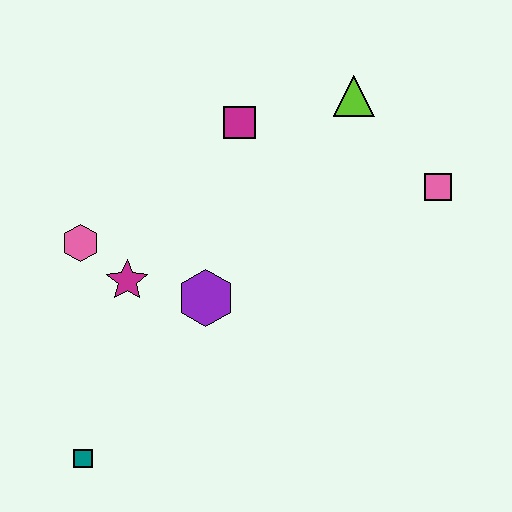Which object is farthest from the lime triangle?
The teal square is farthest from the lime triangle.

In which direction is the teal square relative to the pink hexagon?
The teal square is below the pink hexagon.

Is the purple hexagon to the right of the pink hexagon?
Yes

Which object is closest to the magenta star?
The pink hexagon is closest to the magenta star.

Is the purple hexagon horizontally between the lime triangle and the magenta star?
Yes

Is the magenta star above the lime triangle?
No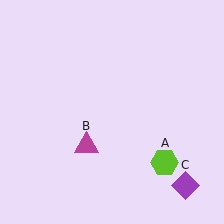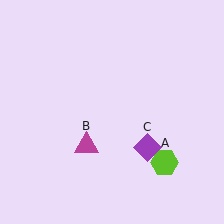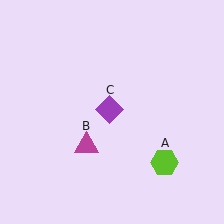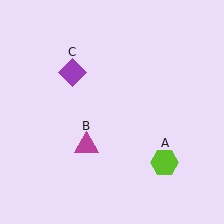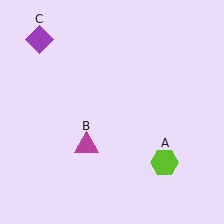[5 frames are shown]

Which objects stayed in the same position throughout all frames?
Lime hexagon (object A) and magenta triangle (object B) remained stationary.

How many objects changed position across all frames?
1 object changed position: purple diamond (object C).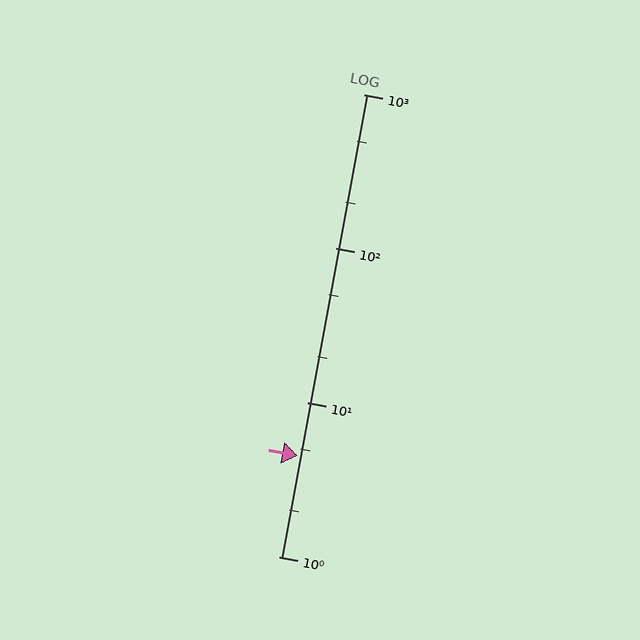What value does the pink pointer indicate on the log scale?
The pointer indicates approximately 4.5.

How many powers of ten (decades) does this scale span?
The scale spans 3 decades, from 1 to 1000.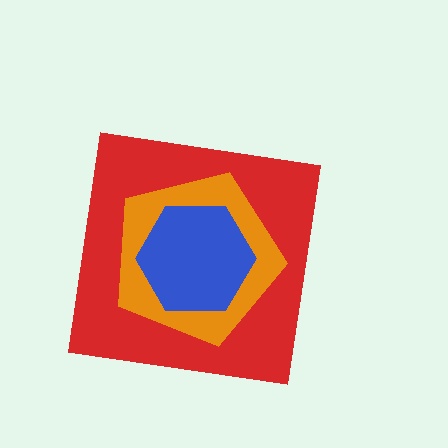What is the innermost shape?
The blue hexagon.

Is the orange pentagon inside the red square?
Yes.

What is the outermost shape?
The red square.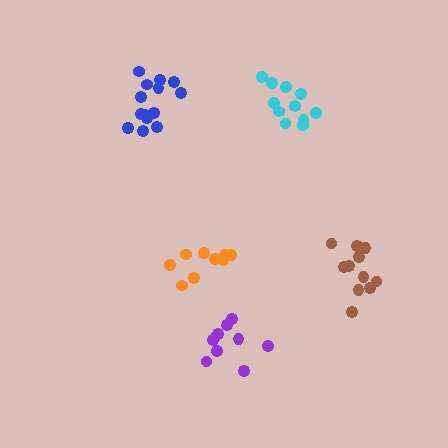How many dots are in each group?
Group 1: 10 dots, Group 2: 14 dots, Group 3: 11 dots, Group 4: 11 dots, Group 5: 9 dots (55 total).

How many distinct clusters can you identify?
There are 5 distinct clusters.